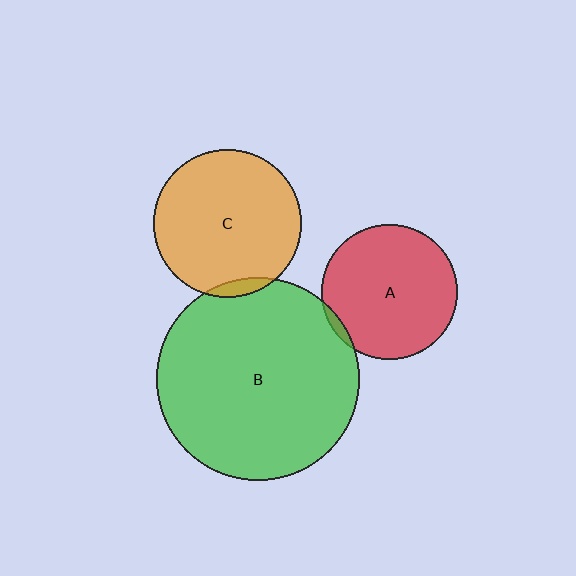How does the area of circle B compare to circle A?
Approximately 2.2 times.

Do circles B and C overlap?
Yes.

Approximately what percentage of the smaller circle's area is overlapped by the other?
Approximately 5%.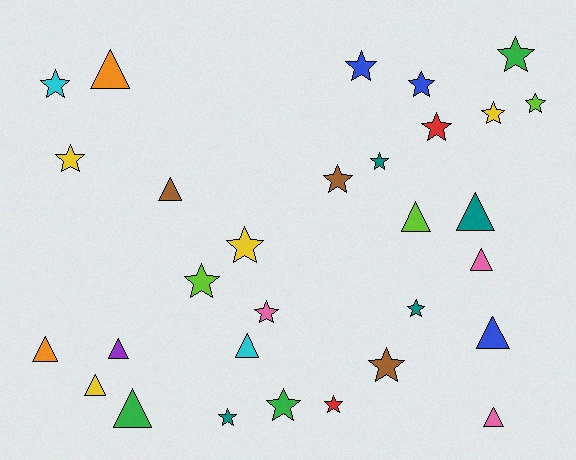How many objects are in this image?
There are 30 objects.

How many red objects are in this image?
There are 2 red objects.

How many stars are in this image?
There are 18 stars.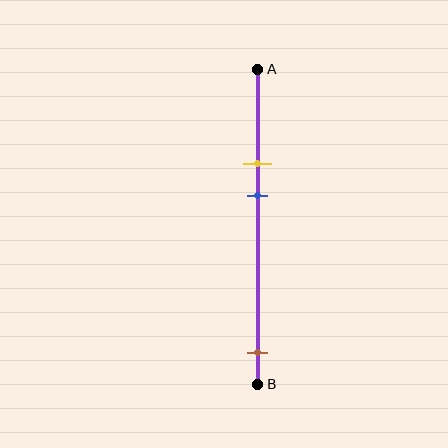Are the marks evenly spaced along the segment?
No, the marks are not evenly spaced.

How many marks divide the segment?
There are 3 marks dividing the segment.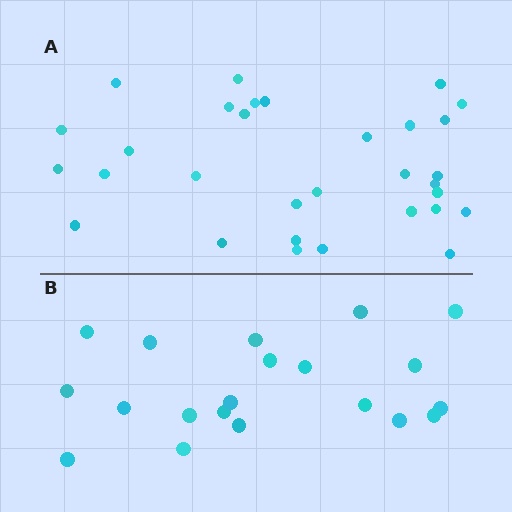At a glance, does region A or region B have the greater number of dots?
Region A (the top region) has more dots.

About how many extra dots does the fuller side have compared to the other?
Region A has roughly 12 or so more dots than region B.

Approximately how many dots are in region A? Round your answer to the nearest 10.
About 30 dots. (The exact count is 31, which rounds to 30.)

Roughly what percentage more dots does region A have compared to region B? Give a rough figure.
About 55% more.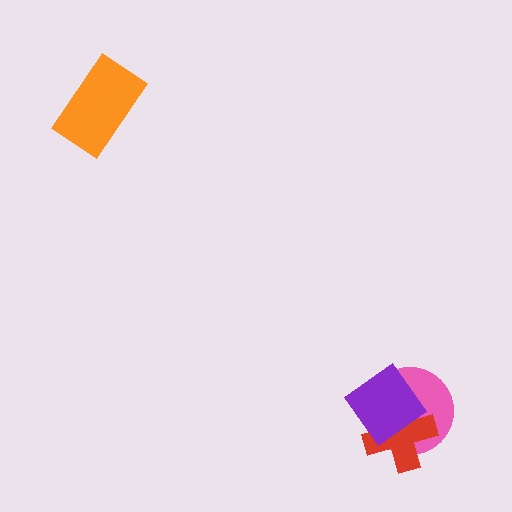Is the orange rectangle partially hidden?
No, no other shape covers it.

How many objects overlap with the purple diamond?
2 objects overlap with the purple diamond.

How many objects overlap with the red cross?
2 objects overlap with the red cross.